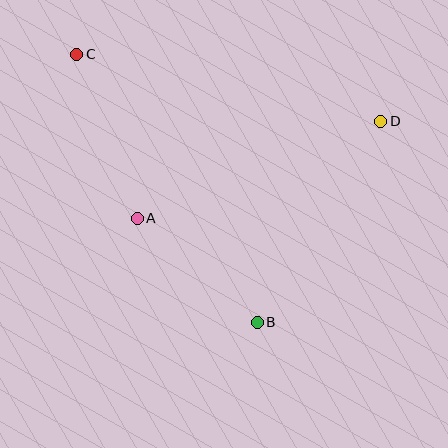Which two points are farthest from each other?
Points B and C are farthest from each other.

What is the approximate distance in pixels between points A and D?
The distance between A and D is approximately 262 pixels.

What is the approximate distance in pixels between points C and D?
The distance between C and D is approximately 311 pixels.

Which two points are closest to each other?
Points A and B are closest to each other.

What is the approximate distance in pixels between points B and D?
The distance between B and D is approximately 236 pixels.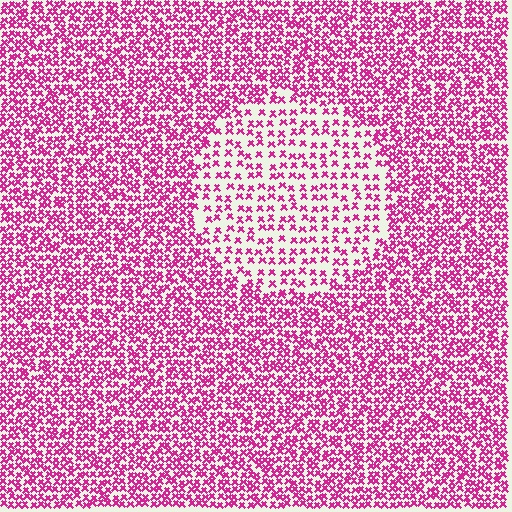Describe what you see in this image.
The image contains small magenta elements arranged at two different densities. A circle-shaped region is visible where the elements are less densely packed than the surrounding area.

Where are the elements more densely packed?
The elements are more densely packed outside the circle boundary.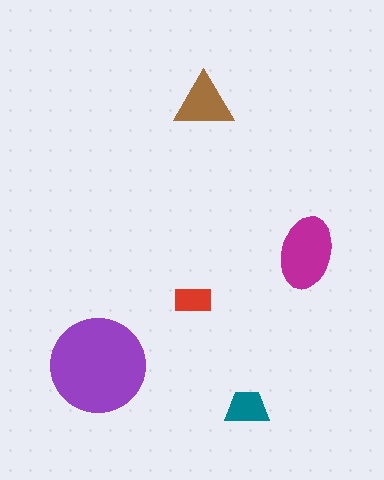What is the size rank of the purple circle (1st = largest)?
1st.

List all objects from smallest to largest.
The red rectangle, the teal trapezoid, the brown triangle, the magenta ellipse, the purple circle.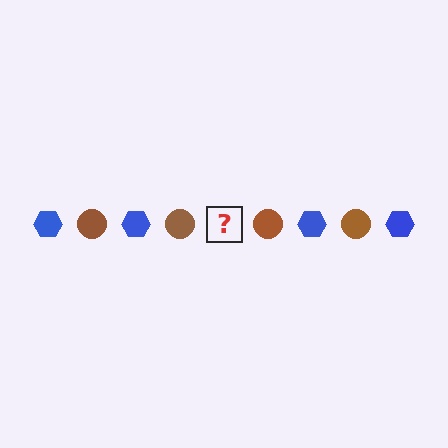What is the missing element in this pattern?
The missing element is a blue hexagon.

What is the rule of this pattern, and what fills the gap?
The rule is that the pattern alternates between blue hexagon and brown circle. The gap should be filled with a blue hexagon.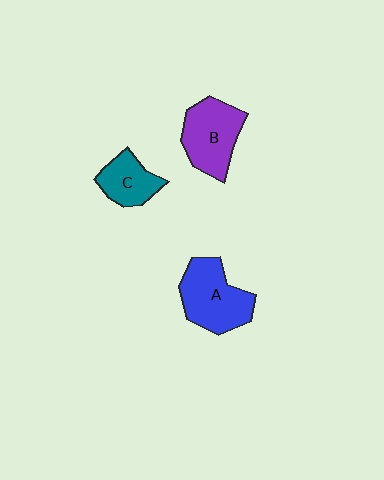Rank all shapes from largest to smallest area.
From largest to smallest: A (blue), B (purple), C (teal).